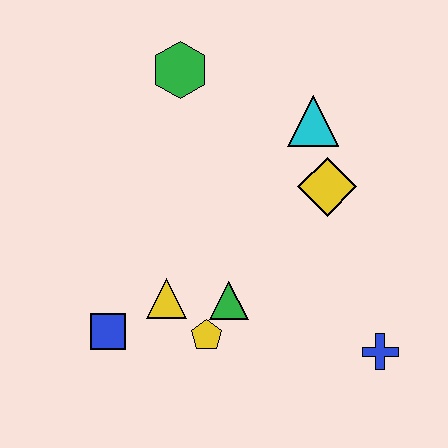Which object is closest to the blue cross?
The green triangle is closest to the blue cross.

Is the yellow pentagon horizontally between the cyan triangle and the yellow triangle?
Yes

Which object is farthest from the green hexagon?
The blue cross is farthest from the green hexagon.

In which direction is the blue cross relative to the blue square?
The blue cross is to the right of the blue square.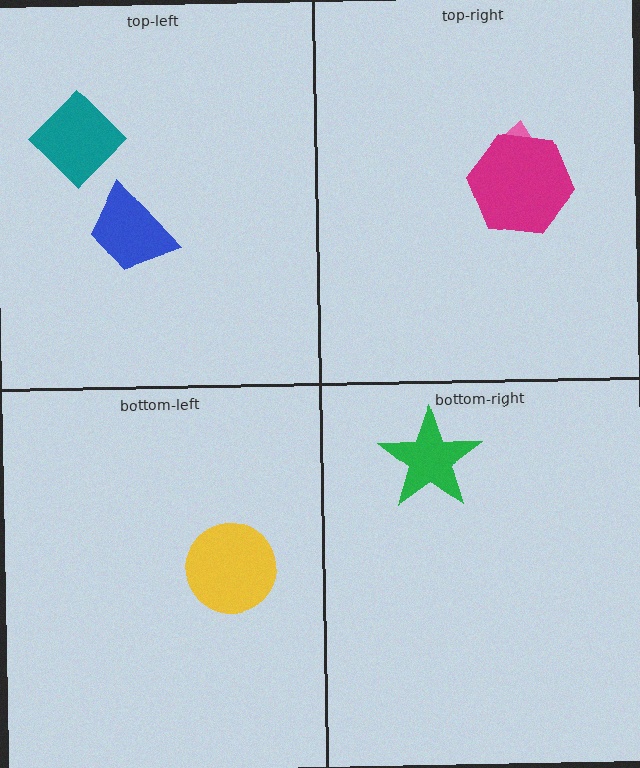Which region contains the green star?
The bottom-right region.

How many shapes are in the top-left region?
2.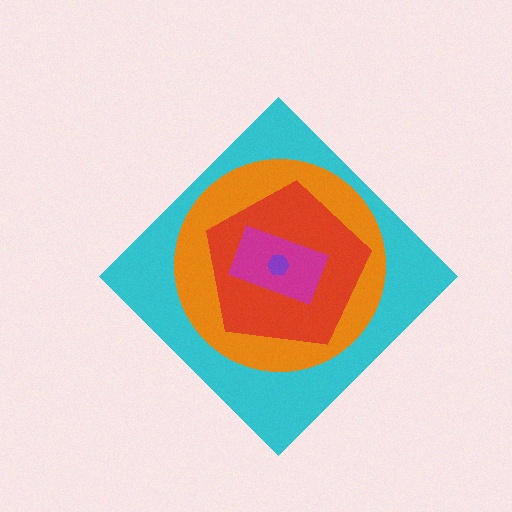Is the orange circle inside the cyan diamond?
Yes.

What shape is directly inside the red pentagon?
The magenta rectangle.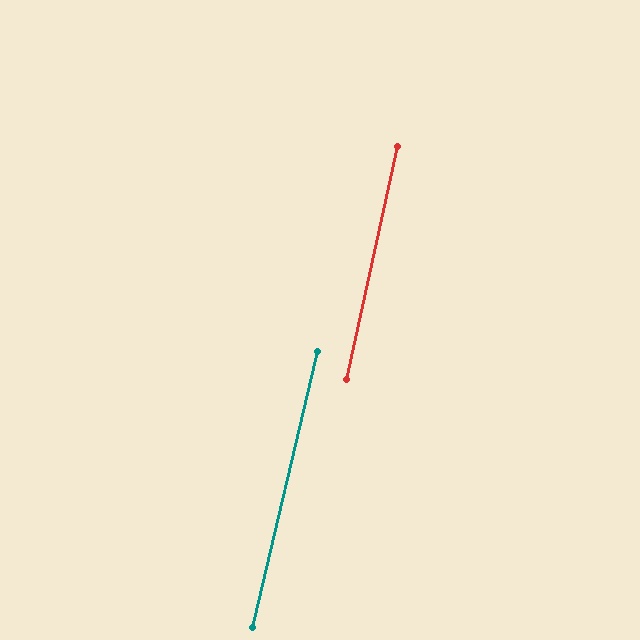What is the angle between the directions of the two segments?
Approximately 1 degree.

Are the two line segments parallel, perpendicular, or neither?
Parallel — their directions differ by only 0.6°.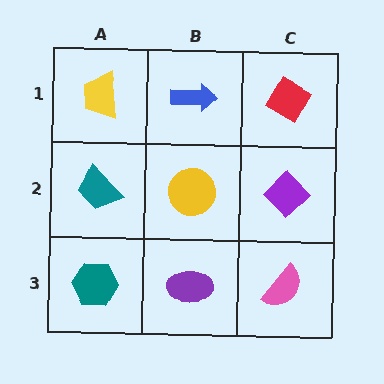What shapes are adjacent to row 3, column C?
A purple diamond (row 2, column C), a purple ellipse (row 3, column B).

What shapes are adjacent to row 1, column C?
A purple diamond (row 2, column C), a blue arrow (row 1, column B).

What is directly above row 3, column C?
A purple diamond.